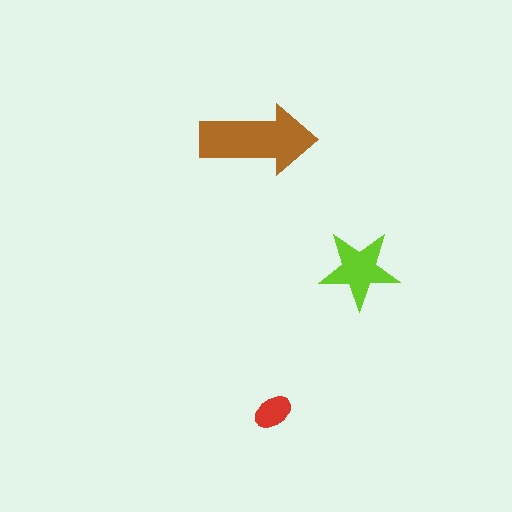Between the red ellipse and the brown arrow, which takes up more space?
The brown arrow.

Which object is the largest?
The brown arrow.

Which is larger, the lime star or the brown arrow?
The brown arrow.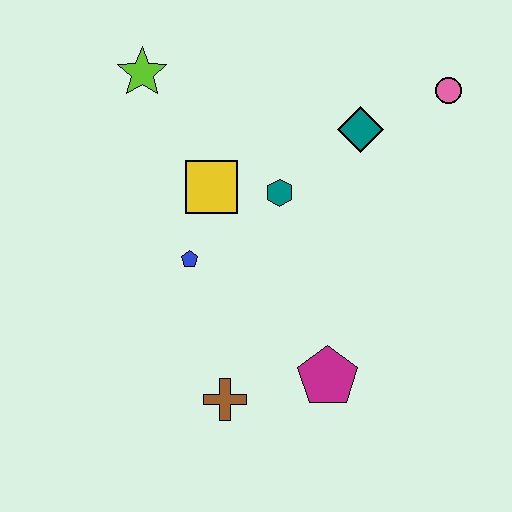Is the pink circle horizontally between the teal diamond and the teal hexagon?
No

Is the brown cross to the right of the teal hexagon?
No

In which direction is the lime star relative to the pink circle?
The lime star is to the left of the pink circle.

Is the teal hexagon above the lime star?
No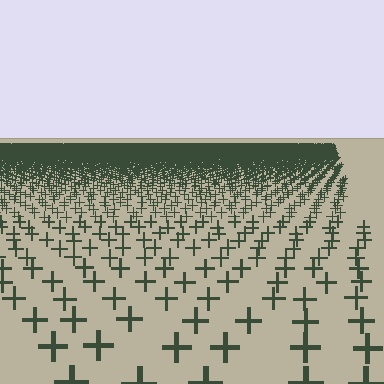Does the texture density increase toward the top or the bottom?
Density increases toward the top.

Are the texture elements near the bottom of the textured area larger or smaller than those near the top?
Larger. Near the bottom, elements are closer to the viewer and appear at a bigger on-screen size.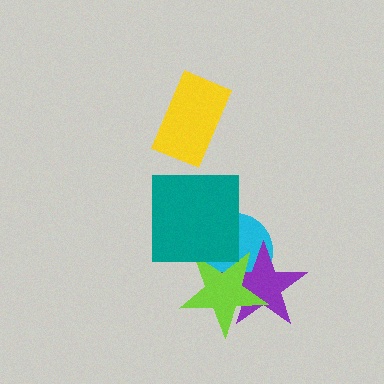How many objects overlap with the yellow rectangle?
0 objects overlap with the yellow rectangle.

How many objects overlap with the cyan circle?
3 objects overlap with the cyan circle.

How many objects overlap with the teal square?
2 objects overlap with the teal square.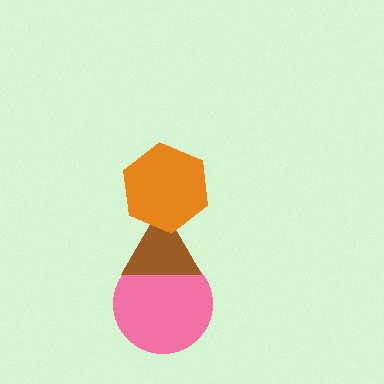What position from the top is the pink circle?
The pink circle is 3rd from the top.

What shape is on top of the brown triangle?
The orange hexagon is on top of the brown triangle.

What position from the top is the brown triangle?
The brown triangle is 2nd from the top.